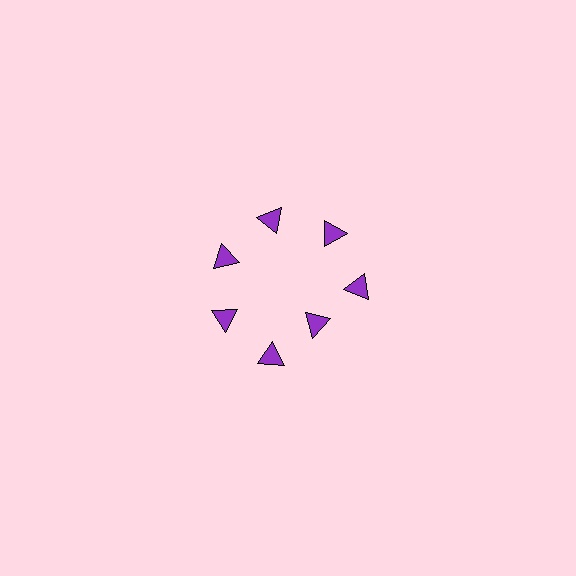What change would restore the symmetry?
The symmetry would be restored by moving it outward, back onto the ring so that all 7 triangles sit at equal angles and equal distance from the center.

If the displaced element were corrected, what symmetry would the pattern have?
It would have 7-fold rotational symmetry — the pattern would map onto itself every 51 degrees.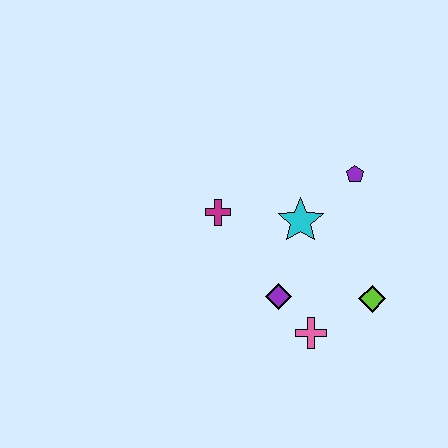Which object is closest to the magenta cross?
The cyan star is closest to the magenta cross.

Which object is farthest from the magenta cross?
The lime diamond is farthest from the magenta cross.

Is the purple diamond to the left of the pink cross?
Yes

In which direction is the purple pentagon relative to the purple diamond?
The purple pentagon is above the purple diamond.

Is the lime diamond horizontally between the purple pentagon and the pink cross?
No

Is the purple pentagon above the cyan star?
Yes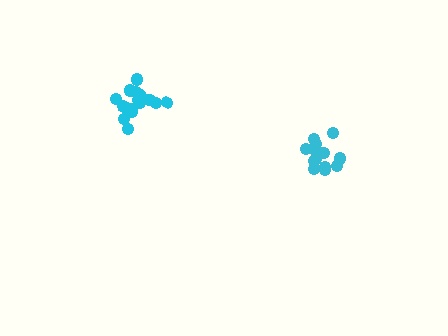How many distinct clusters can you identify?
There are 2 distinct clusters.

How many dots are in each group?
Group 1: 13 dots, Group 2: 17 dots (30 total).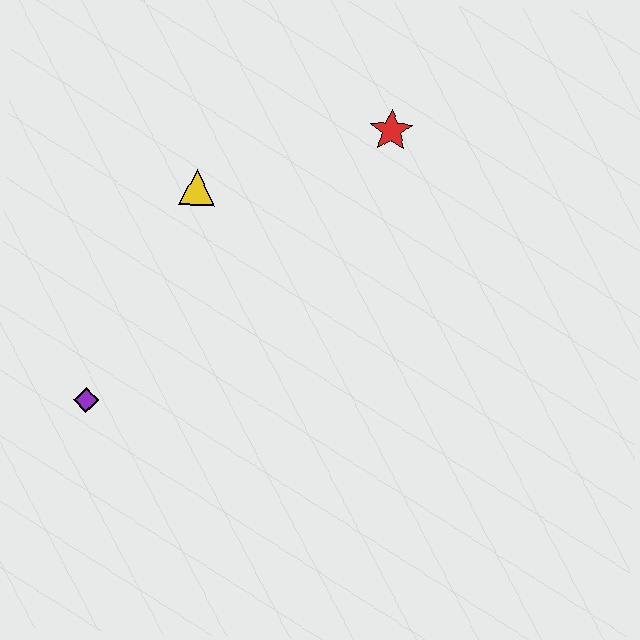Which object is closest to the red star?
The yellow triangle is closest to the red star.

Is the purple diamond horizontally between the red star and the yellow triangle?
No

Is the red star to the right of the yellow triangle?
Yes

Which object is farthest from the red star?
The purple diamond is farthest from the red star.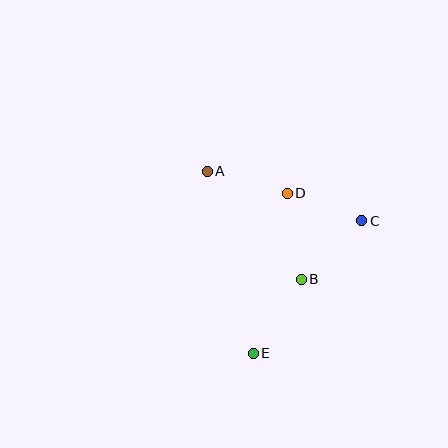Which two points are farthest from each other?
Points A and E are farthest from each other.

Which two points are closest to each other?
Points C and D are closest to each other.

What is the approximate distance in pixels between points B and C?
The distance between B and C is approximately 84 pixels.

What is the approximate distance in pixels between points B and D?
The distance between B and D is approximately 87 pixels.